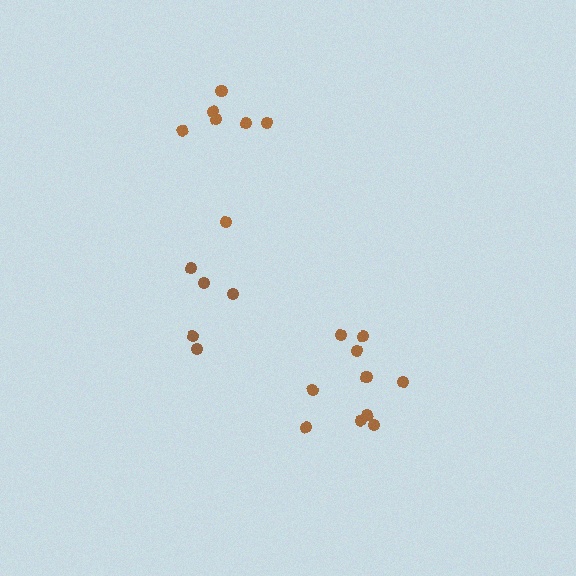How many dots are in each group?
Group 1: 7 dots, Group 2: 10 dots, Group 3: 5 dots (22 total).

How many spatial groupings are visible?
There are 3 spatial groupings.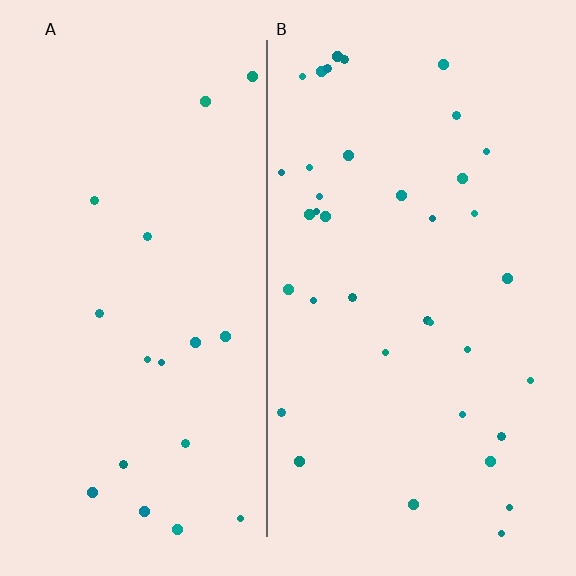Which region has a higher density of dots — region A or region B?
B (the right).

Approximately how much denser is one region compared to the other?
Approximately 2.0× — region B over region A.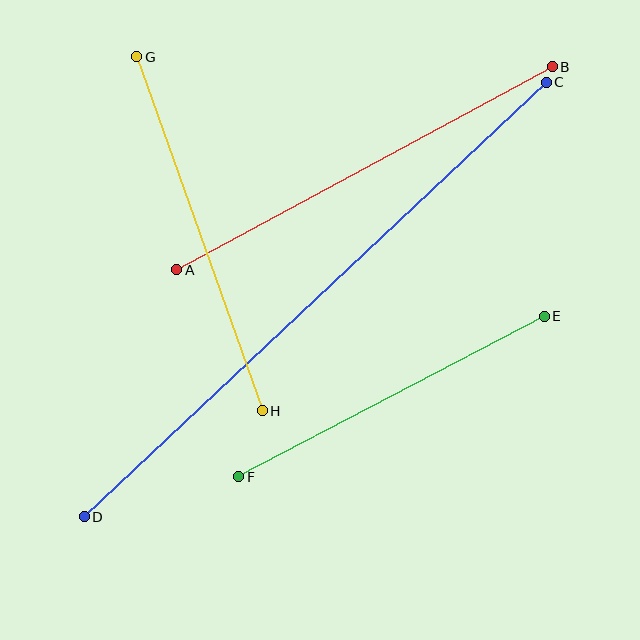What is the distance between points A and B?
The distance is approximately 427 pixels.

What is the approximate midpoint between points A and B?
The midpoint is at approximately (364, 168) pixels.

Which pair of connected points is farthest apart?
Points C and D are farthest apart.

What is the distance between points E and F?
The distance is approximately 345 pixels.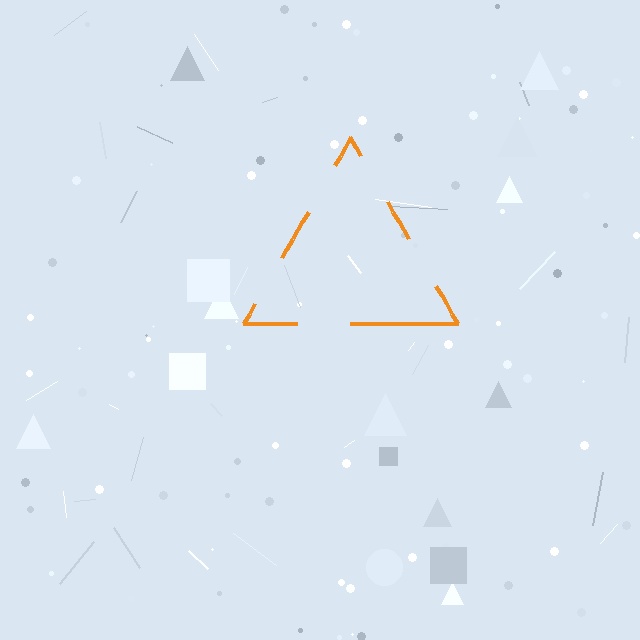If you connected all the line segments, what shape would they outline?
They would outline a triangle.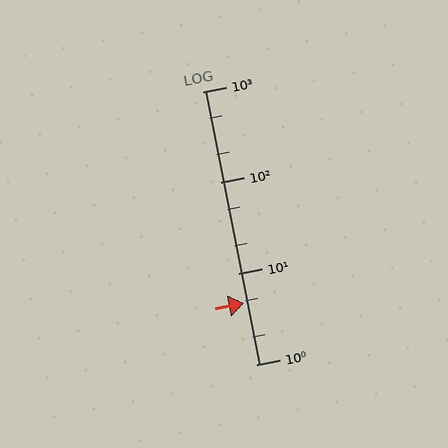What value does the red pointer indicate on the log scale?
The pointer indicates approximately 4.7.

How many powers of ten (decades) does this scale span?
The scale spans 3 decades, from 1 to 1000.